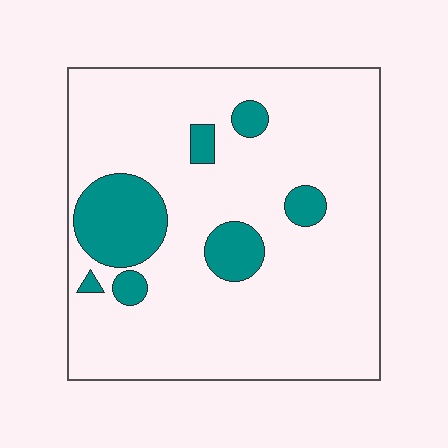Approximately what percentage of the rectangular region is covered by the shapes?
Approximately 15%.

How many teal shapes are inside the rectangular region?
7.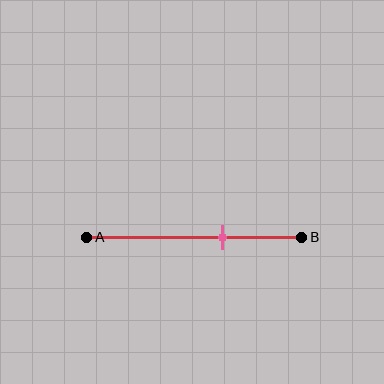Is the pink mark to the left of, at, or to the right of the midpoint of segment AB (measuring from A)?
The pink mark is to the right of the midpoint of segment AB.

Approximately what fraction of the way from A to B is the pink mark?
The pink mark is approximately 65% of the way from A to B.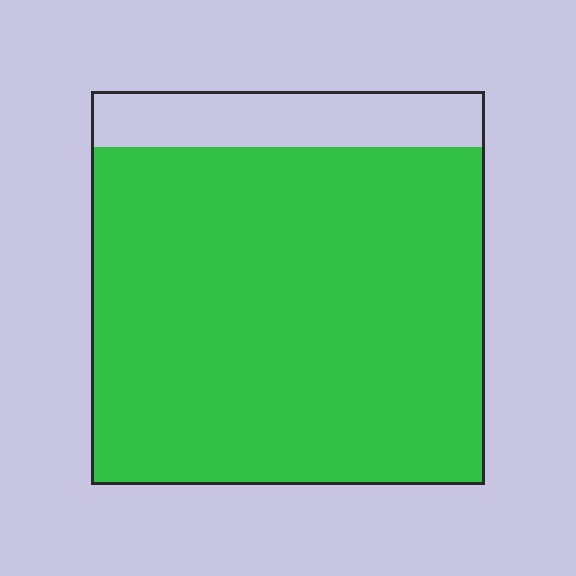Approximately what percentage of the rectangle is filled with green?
Approximately 85%.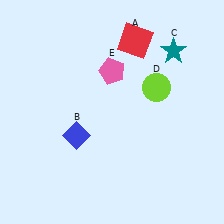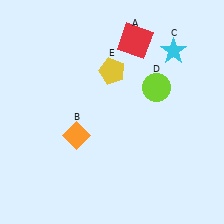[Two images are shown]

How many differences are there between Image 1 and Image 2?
There are 3 differences between the two images.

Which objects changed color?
B changed from blue to orange. C changed from teal to cyan. E changed from pink to yellow.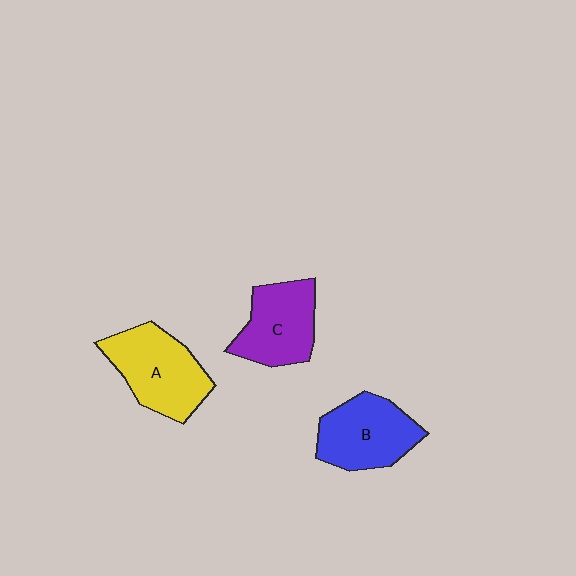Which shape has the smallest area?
Shape C (purple).